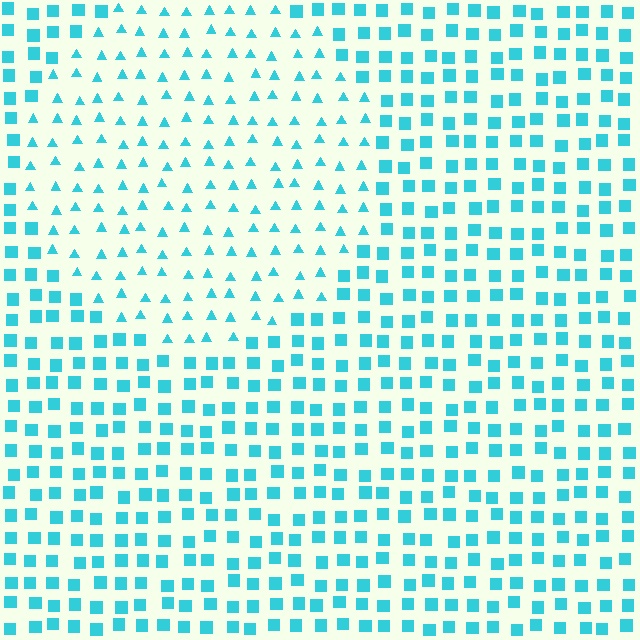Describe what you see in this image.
The image is filled with small cyan elements arranged in a uniform grid. A circle-shaped region contains triangles, while the surrounding area contains squares. The boundary is defined purely by the change in element shape.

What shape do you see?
I see a circle.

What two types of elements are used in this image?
The image uses triangles inside the circle region and squares outside it.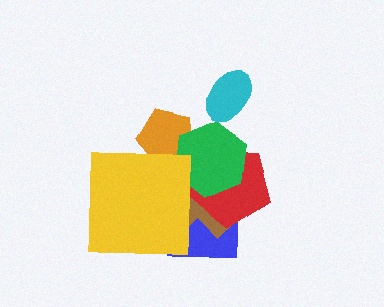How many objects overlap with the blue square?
4 objects overlap with the blue square.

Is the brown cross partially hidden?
Yes, it is partially covered by another shape.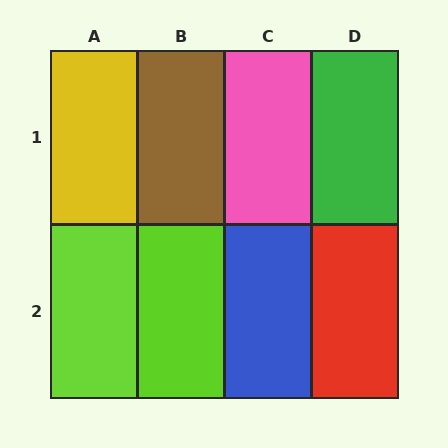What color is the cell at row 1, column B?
Brown.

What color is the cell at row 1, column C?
Pink.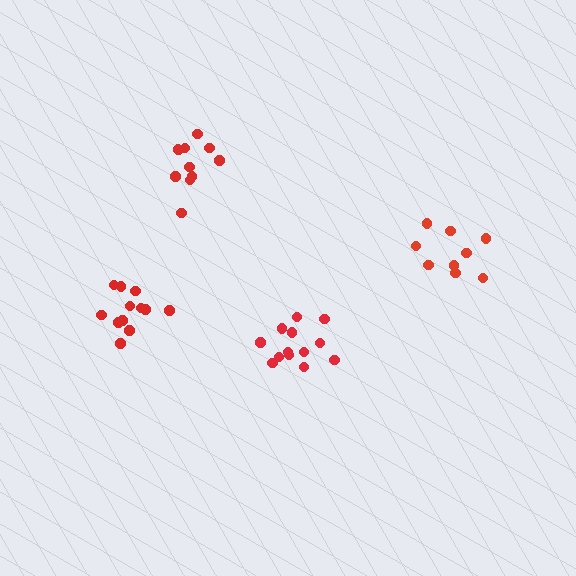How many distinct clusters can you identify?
There are 4 distinct clusters.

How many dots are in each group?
Group 1: 9 dots, Group 2: 12 dots, Group 3: 11 dots, Group 4: 13 dots (45 total).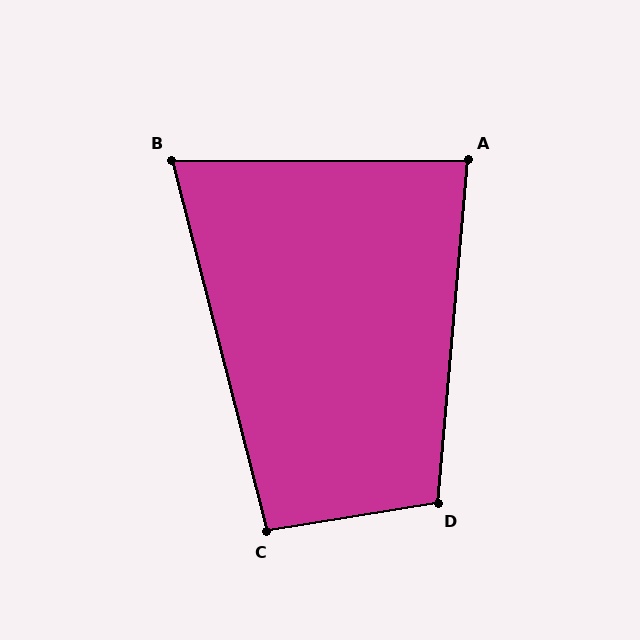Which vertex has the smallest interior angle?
B, at approximately 76 degrees.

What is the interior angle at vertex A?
Approximately 85 degrees (acute).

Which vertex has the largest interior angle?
D, at approximately 104 degrees.